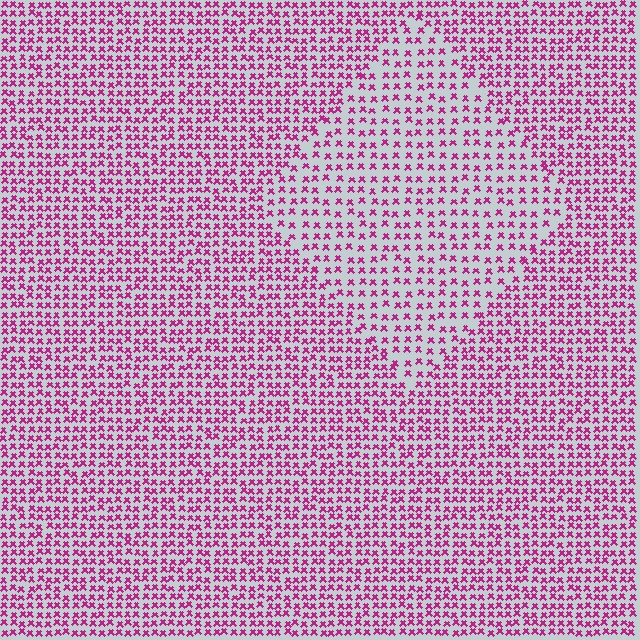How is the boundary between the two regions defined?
The boundary is defined by a change in element density (approximately 1.7x ratio). All elements are the same color, size, and shape.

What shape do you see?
I see a diamond.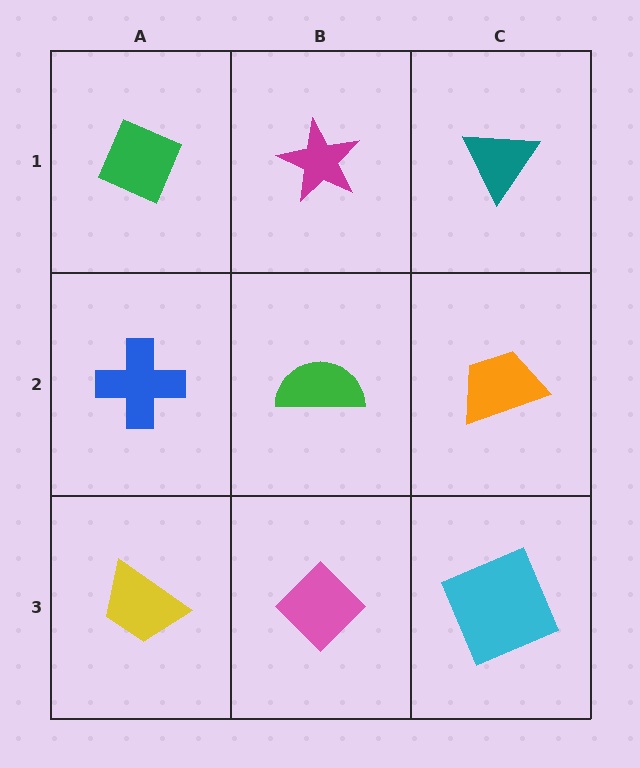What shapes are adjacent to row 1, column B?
A green semicircle (row 2, column B), a green diamond (row 1, column A), a teal triangle (row 1, column C).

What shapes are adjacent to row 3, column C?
An orange trapezoid (row 2, column C), a pink diamond (row 3, column B).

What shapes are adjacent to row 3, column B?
A green semicircle (row 2, column B), a yellow trapezoid (row 3, column A), a cyan square (row 3, column C).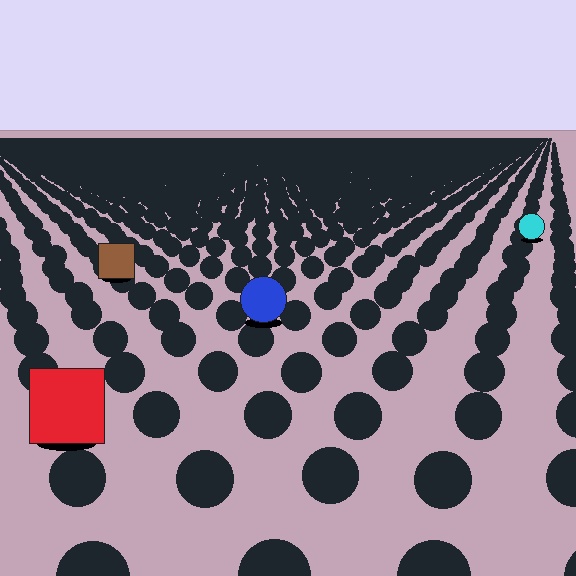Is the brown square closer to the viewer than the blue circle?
No. The blue circle is closer — you can tell from the texture gradient: the ground texture is coarser near it.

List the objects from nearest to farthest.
From nearest to farthest: the red square, the blue circle, the brown square, the cyan circle.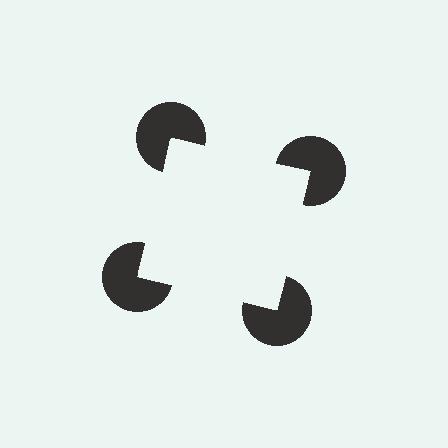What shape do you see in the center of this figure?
An illusory square — its edges are inferred from the aligned wedge cuts in the pac-man discs, not physically drawn.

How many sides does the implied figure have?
4 sides.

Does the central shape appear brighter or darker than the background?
It typically appears slightly brighter than the background, even though no actual brightness change is drawn.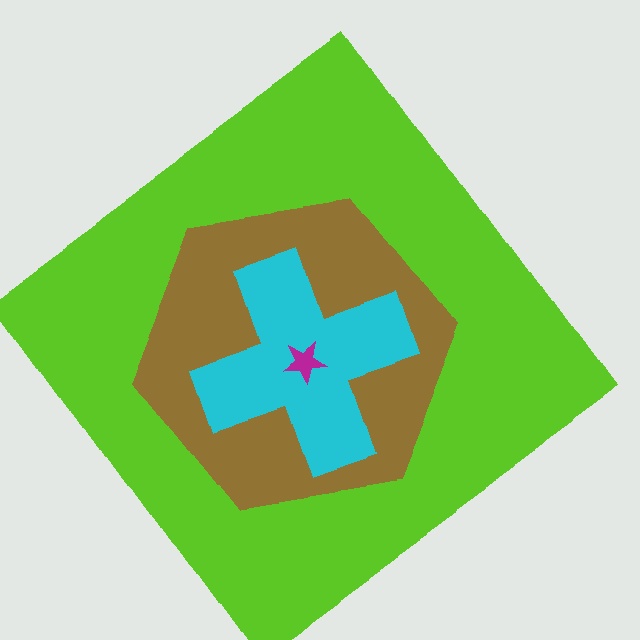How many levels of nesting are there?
4.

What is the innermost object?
The magenta star.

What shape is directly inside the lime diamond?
The brown hexagon.